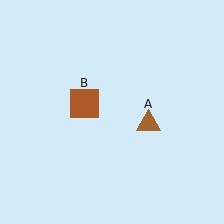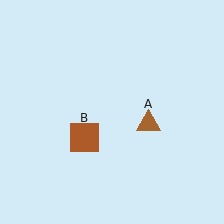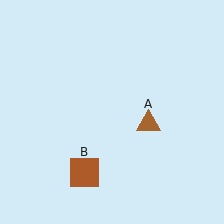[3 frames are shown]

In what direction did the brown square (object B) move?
The brown square (object B) moved down.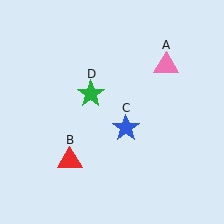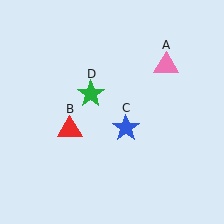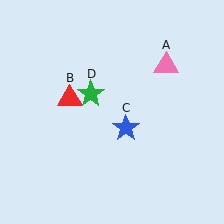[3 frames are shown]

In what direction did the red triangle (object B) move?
The red triangle (object B) moved up.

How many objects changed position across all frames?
1 object changed position: red triangle (object B).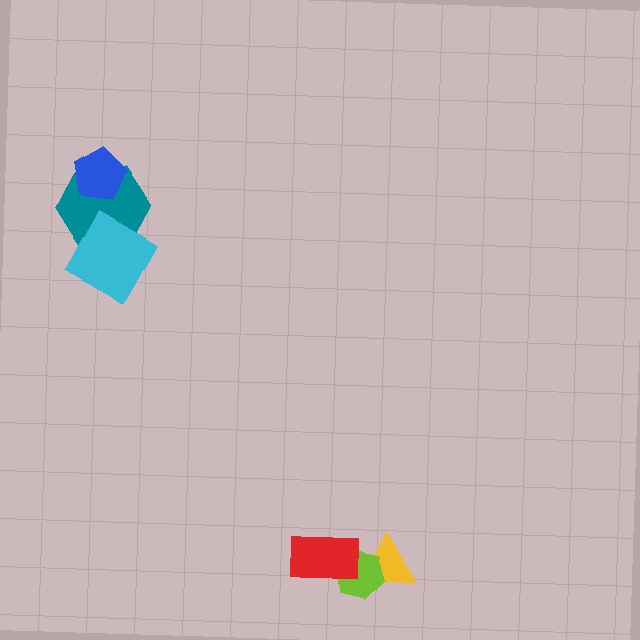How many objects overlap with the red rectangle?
1 object overlaps with the red rectangle.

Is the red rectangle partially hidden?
No, no other shape covers it.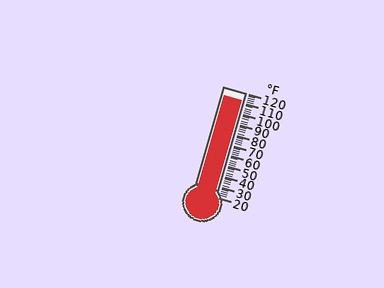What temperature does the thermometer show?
The thermometer shows approximately 112°F.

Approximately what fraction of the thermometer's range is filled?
The thermometer is filled to approximately 90% of its range.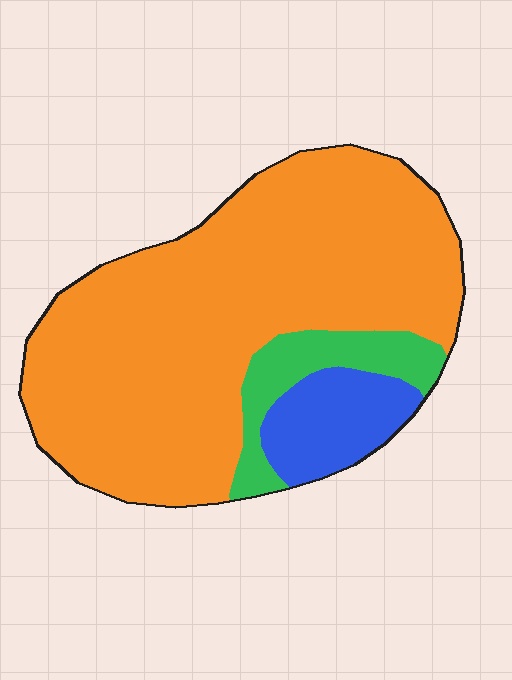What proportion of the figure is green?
Green takes up about one tenth (1/10) of the figure.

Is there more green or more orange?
Orange.